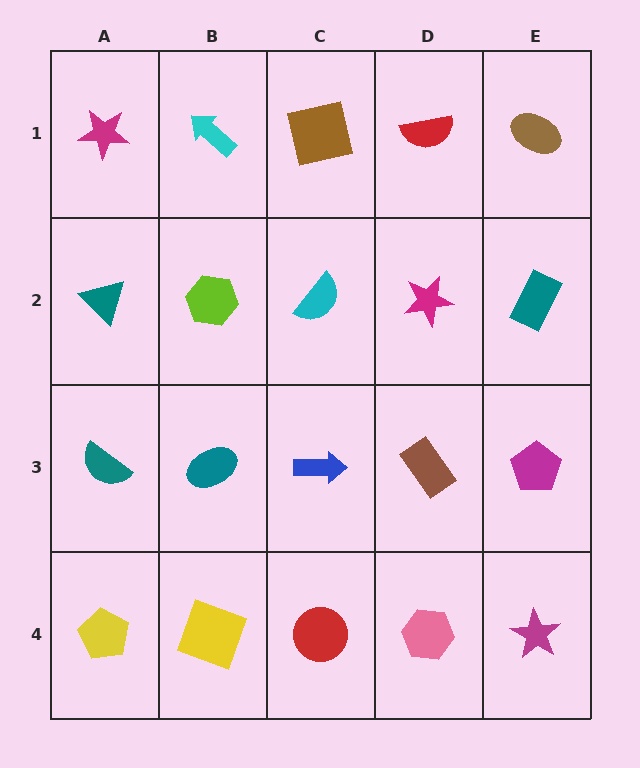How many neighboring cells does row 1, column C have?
3.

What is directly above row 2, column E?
A brown ellipse.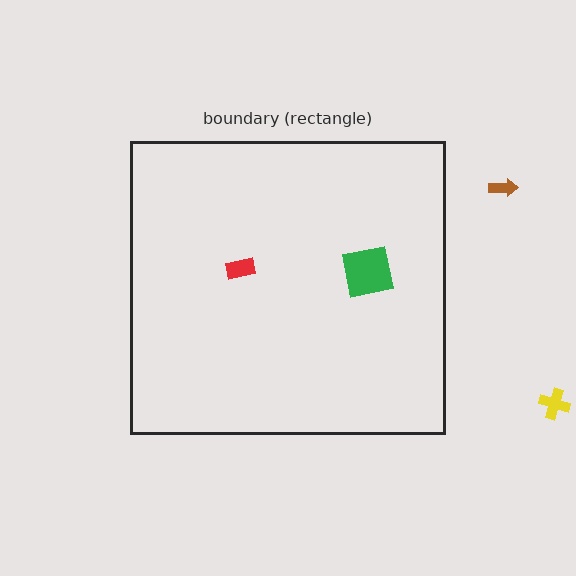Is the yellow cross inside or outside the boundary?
Outside.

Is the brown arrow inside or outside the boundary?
Outside.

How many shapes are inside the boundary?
2 inside, 2 outside.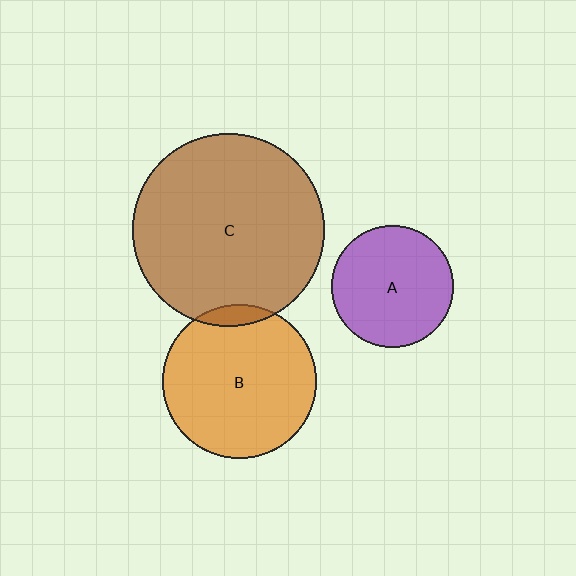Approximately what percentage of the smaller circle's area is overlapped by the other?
Approximately 5%.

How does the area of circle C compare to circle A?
Approximately 2.5 times.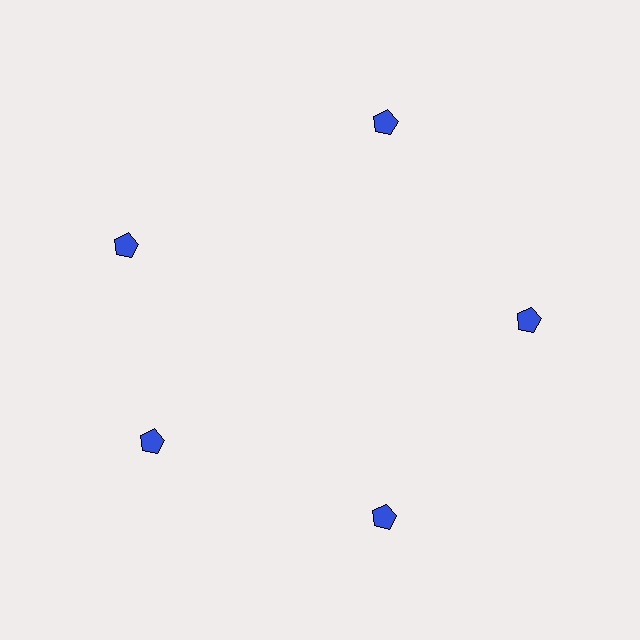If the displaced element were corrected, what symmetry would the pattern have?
It would have 5-fold rotational symmetry — the pattern would map onto itself every 72 degrees.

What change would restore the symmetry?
The symmetry would be restored by rotating it back into even spacing with its neighbors so that all 5 pentagons sit at equal angles and equal distance from the center.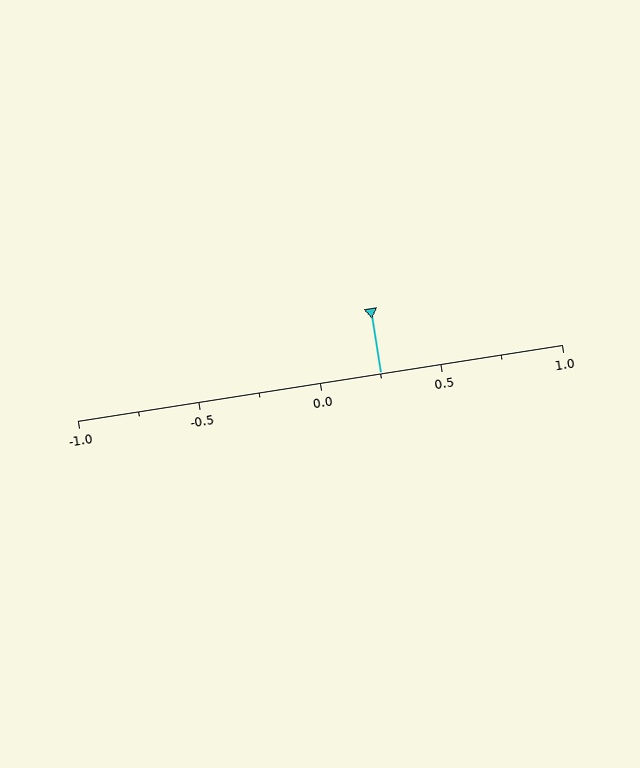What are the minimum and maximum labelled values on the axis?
The axis runs from -1.0 to 1.0.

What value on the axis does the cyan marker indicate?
The marker indicates approximately 0.25.